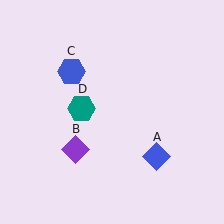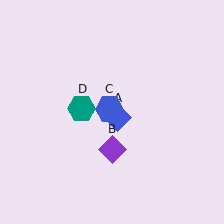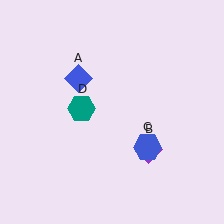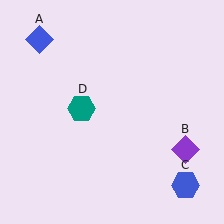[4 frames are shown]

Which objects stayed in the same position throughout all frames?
Teal hexagon (object D) remained stationary.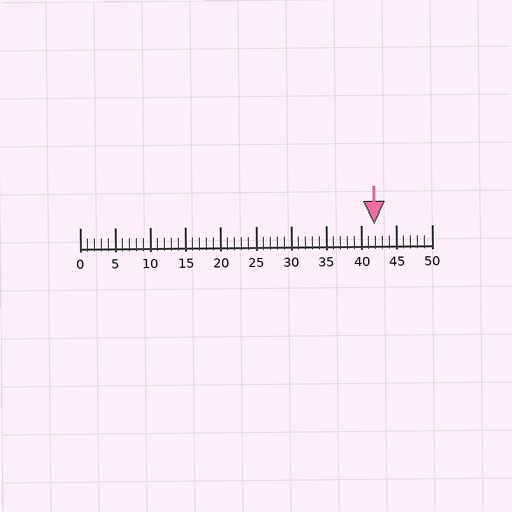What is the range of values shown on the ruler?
The ruler shows values from 0 to 50.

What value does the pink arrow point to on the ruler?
The pink arrow points to approximately 42.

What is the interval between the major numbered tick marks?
The major tick marks are spaced 5 units apart.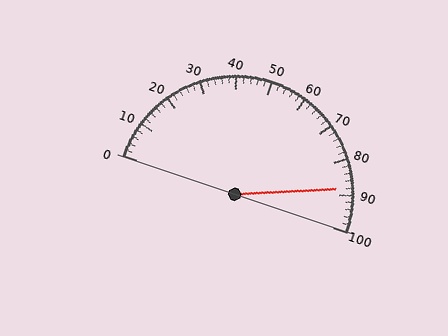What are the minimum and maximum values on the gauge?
The gauge ranges from 0 to 100.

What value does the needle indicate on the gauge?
The needle indicates approximately 88.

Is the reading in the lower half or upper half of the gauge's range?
The reading is in the upper half of the range (0 to 100).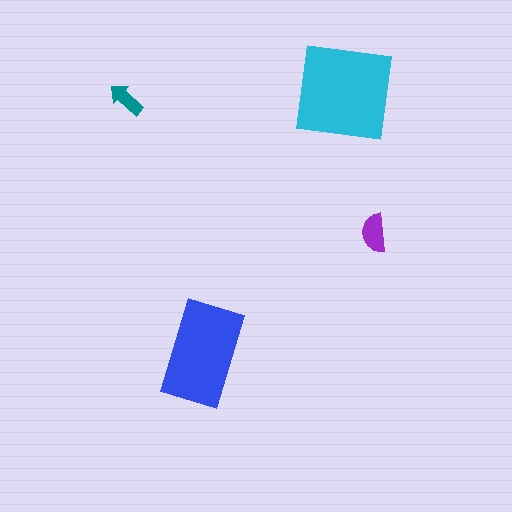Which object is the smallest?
The teal arrow.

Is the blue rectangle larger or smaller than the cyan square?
Smaller.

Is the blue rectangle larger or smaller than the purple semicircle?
Larger.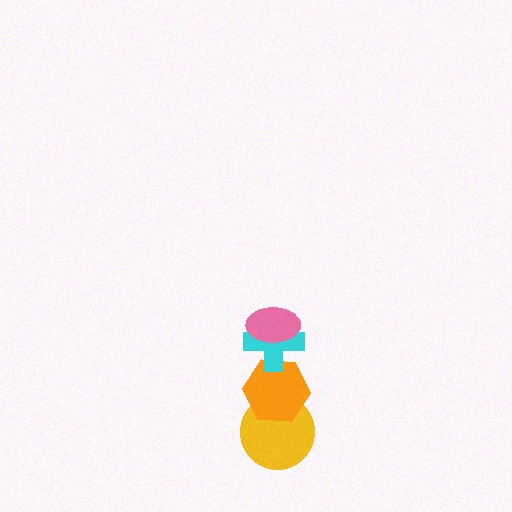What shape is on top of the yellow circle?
The orange hexagon is on top of the yellow circle.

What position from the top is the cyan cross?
The cyan cross is 2nd from the top.